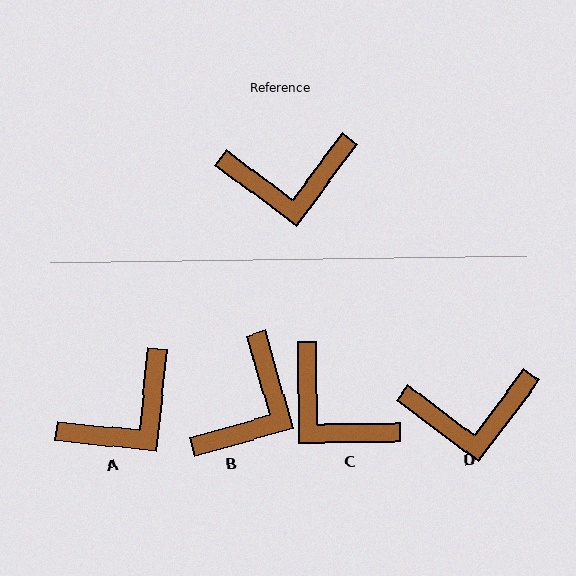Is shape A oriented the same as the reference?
No, it is off by about 31 degrees.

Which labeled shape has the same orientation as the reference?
D.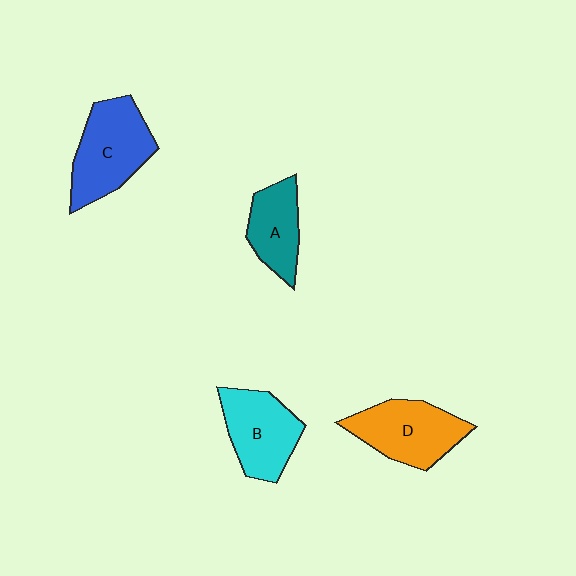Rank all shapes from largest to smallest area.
From largest to smallest: C (blue), D (orange), B (cyan), A (teal).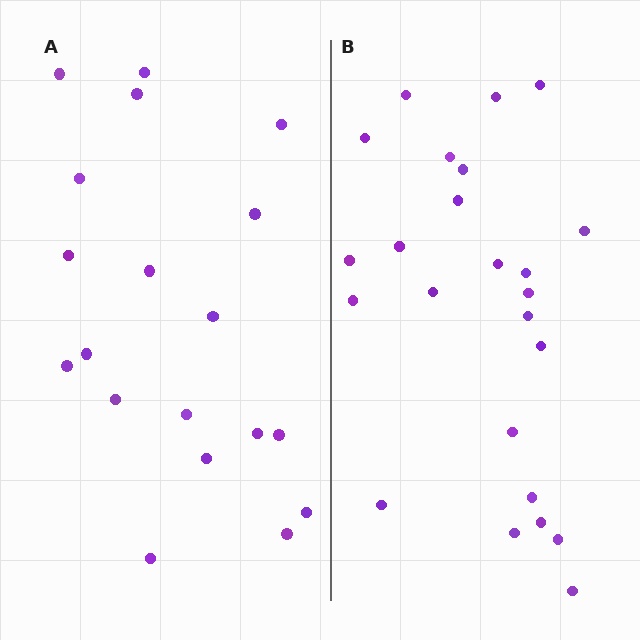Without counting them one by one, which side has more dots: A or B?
Region B (the right region) has more dots.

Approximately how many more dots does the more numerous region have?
Region B has about 5 more dots than region A.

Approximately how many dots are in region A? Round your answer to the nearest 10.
About 20 dots. (The exact count is 19, which rounds to 20.)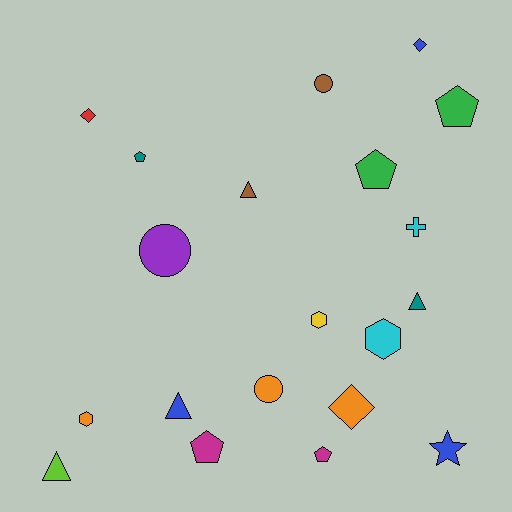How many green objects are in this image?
There are 2 green objects.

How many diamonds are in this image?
There are 3 diamonds.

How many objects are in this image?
There are 20 objects.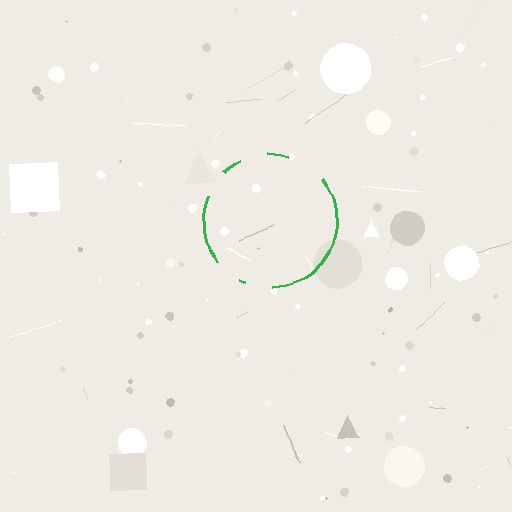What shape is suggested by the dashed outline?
The dashed outline suggests a circle.